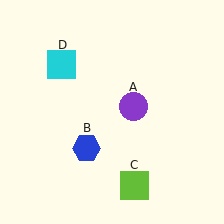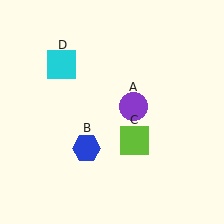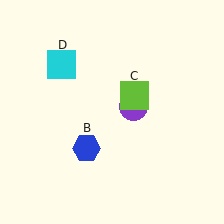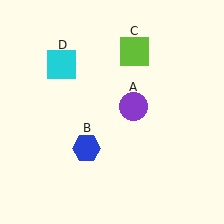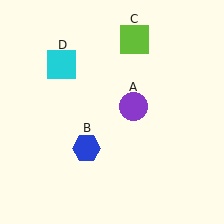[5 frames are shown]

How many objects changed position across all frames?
1 object changed position: lime square (object C).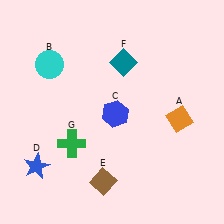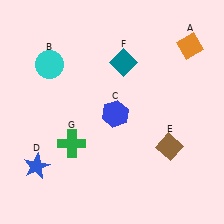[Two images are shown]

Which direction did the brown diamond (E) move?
The brown diamond (E) moved right.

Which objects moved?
The objects that moved are: the orange diamond (A), the brown diamond (E).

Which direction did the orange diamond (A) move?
The orange diamond (A) moved up.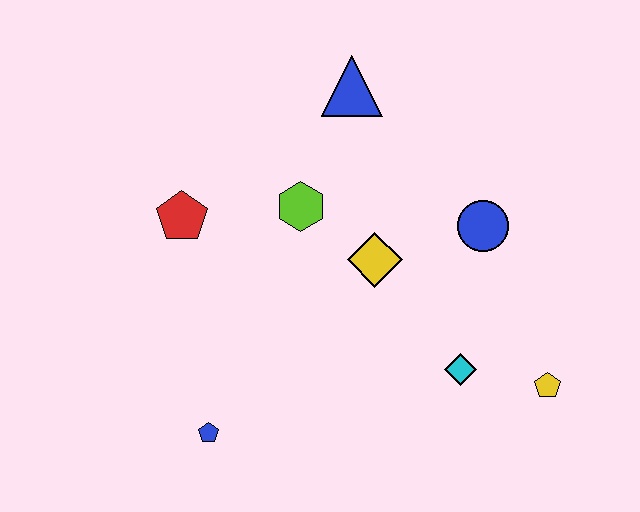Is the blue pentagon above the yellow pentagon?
No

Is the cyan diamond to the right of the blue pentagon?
Yes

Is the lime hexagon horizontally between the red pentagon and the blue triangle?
Yes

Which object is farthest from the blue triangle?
The blue pentagon is farthest from the blue triangle.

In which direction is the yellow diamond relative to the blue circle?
The yellow diamond is to the left of the blue circle.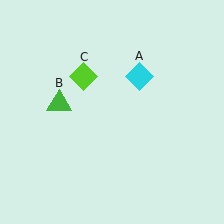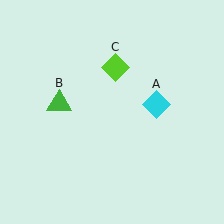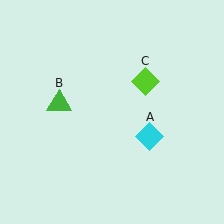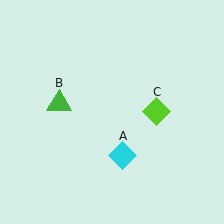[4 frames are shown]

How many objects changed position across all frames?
2 objects changed position: cyan diamond (object A), lime diamond (object C).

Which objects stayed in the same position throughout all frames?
Green triangle (object B) remained stationary.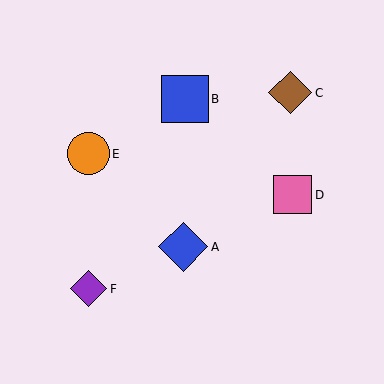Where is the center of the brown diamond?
The center of the brown diamond is at (290, 93).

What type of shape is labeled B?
Shape B is a blue square.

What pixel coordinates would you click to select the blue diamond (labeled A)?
Click at (183, 247) to select the blue diamond A.